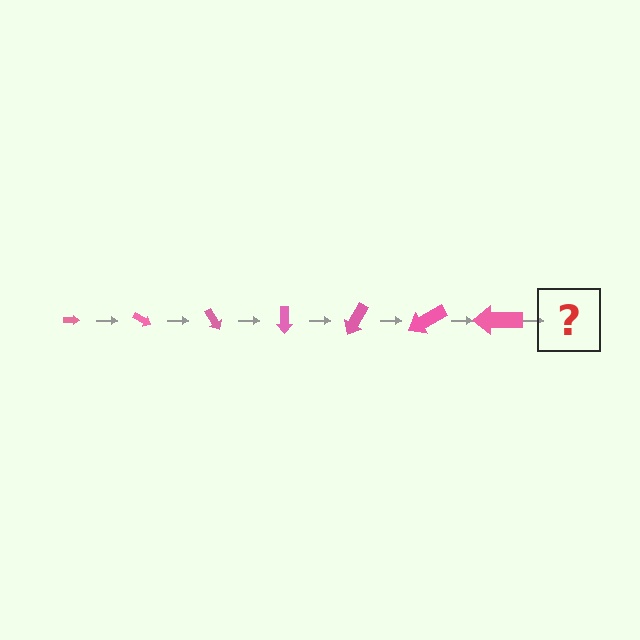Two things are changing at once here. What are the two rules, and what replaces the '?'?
The two rules are that the arrow grows larger each step and it rotates 30 degrees each step. The '?' should be an arrow, larger than the previous one and rotated 210 degrees from the start.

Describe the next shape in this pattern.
It should be an arrow, larger than the previous one and rotated 210 degrees from the start.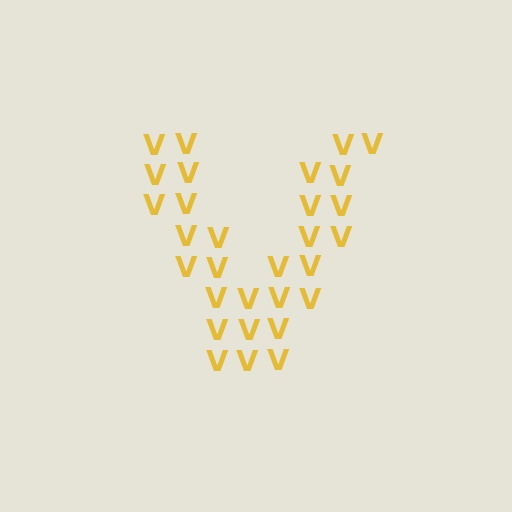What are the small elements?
The small elements are letter V's.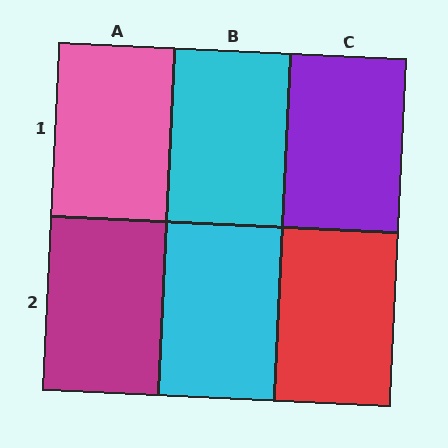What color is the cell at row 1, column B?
Cyan.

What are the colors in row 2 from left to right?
Magenta, cyan, red.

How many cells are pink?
1 cell is pink.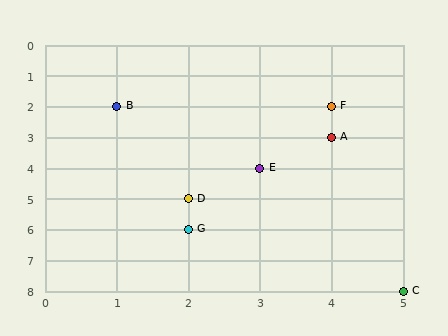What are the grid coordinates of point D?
Point D is at grid coordinates (2, 5).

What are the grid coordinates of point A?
Point A is at grid coordinates (4, 3).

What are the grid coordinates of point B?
Point B is at grid coordinates (1, 2).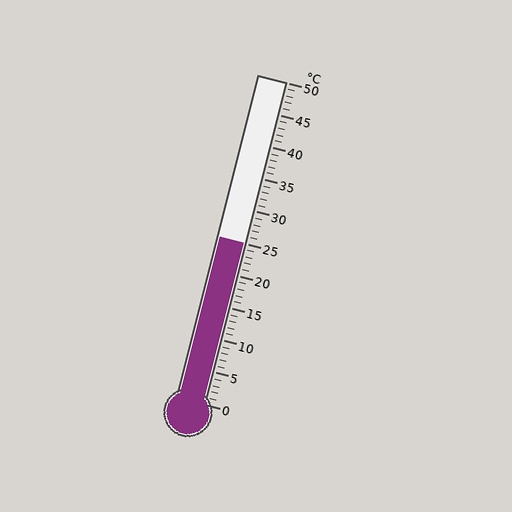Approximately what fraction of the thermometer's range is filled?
The thermometer is filled to approximately 50% of its range.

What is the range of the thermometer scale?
The thermometer scale ranges from 0°C to 50°C.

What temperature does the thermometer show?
The thermometer shows approximately 25°C.